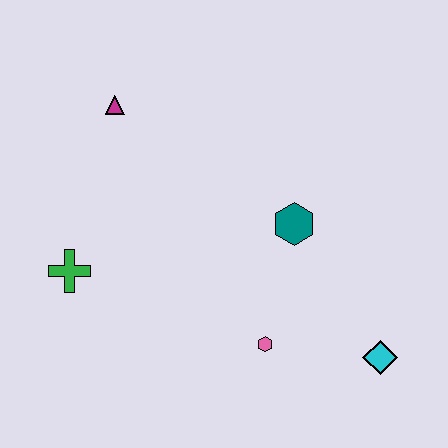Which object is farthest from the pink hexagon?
The magenta triangle is farthest from the pink hexagon.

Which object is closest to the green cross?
The magenta triangle is closest to the green cross.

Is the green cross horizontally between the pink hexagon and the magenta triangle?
No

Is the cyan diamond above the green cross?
No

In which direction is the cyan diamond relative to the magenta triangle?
The cyan diamond is to the right of the magenta triangle.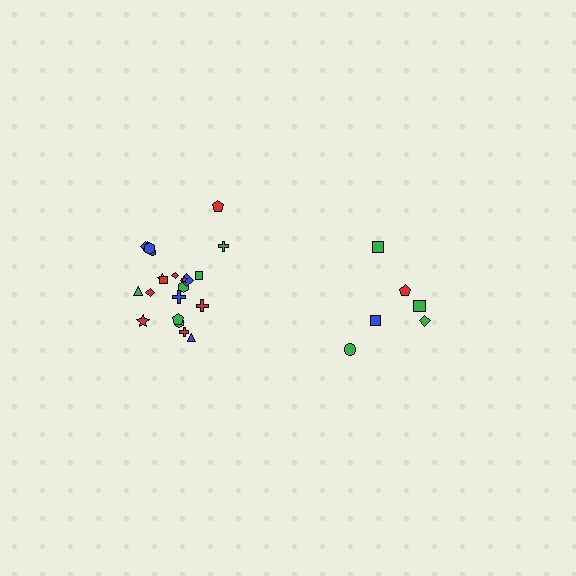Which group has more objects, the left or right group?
The left group.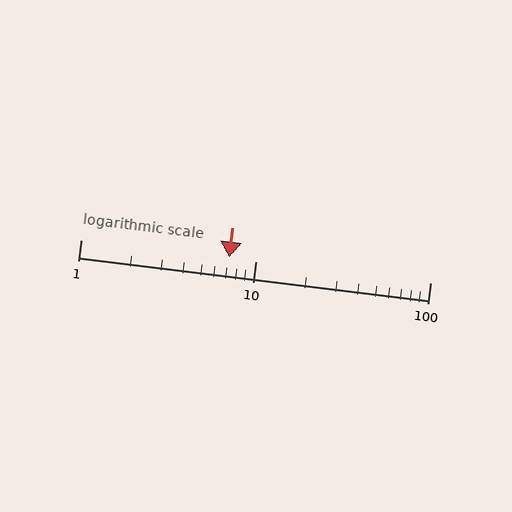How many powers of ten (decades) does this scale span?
The scale spans 2 decades, from 1 to 100.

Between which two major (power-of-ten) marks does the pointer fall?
The pointer is between 1 and 10.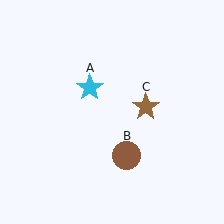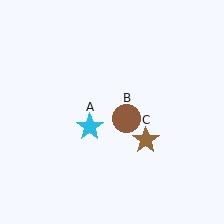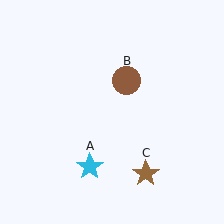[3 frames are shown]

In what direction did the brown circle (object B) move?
The brown circle (object B) moved up.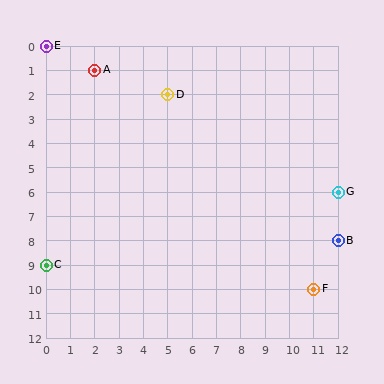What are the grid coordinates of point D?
Point D is at grid coordinates (5, 2).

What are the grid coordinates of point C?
Point C is at grid coordinates (0, 9).